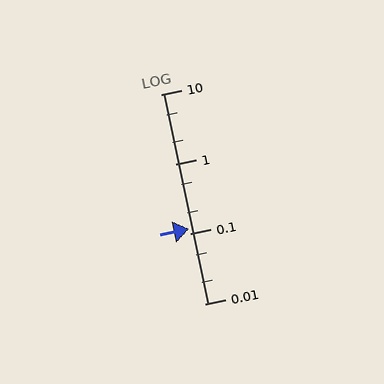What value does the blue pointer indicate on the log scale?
The pointer indicates approximately 0.12.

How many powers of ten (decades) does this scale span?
The scale spans 3 decades, from 0.01 to 10.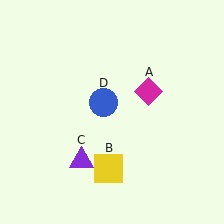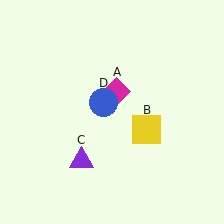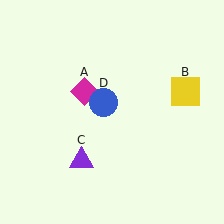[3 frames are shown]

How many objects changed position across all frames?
2 objects changed position: magenta diamond (object A), yellow square (object B).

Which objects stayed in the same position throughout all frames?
Purple triangle (object C) and blue circle (object D) remained stationary.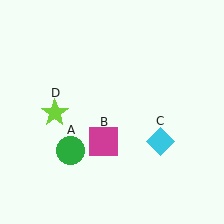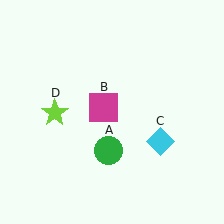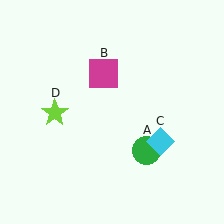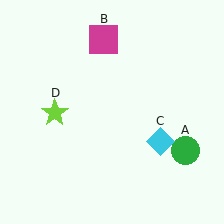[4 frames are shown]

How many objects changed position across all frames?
2 objects changed position: green circle (object A), magenta square (object B).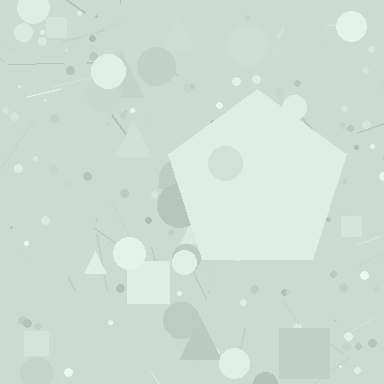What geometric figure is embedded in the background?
A pentagon is embedded in the background.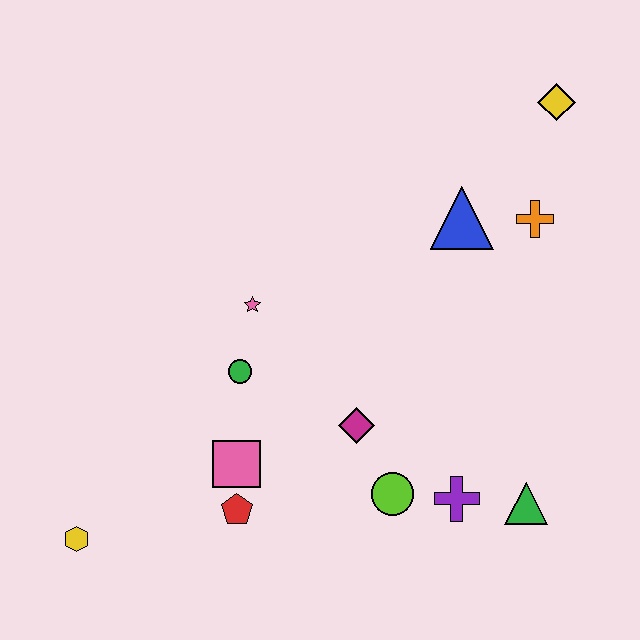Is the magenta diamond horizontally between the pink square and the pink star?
No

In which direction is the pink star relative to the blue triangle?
The pink star is to the left of the blue triangle.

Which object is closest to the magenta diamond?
The lime circle is closest to the magenta diamond.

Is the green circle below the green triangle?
No